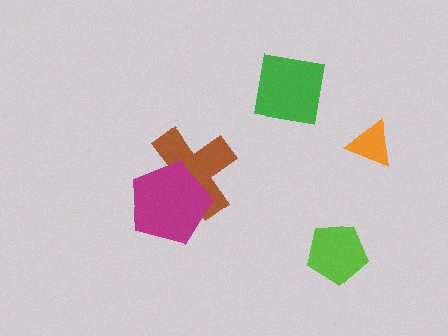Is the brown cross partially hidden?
Yes, it is partially covered by another shape.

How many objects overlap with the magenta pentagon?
1 object overlaps with the magenta pentagon.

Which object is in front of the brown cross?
The magenta pentagon is in front of the brown cross.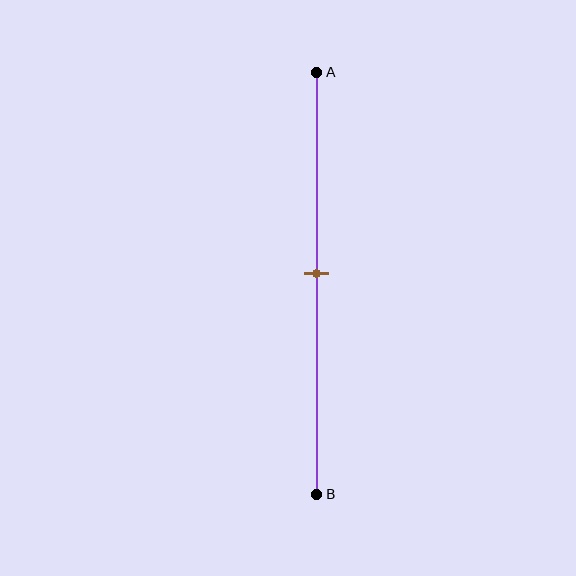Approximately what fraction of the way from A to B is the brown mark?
The brown mark is approximately 50% of the way from A to B.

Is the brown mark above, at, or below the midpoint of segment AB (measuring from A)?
The brown mark is approximately at the midpoint of segment AB.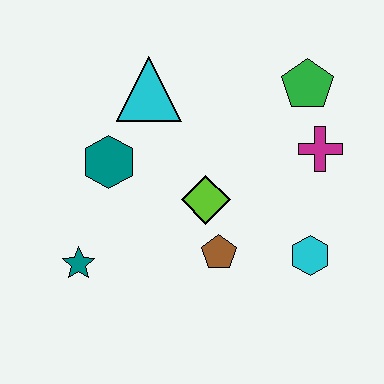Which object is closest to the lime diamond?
The brown pentagon is closest to the lime diamond.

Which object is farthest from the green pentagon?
The teal star is farthest from the green pentagon.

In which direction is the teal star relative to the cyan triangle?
The teal star is below the cyan triangle.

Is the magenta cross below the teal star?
No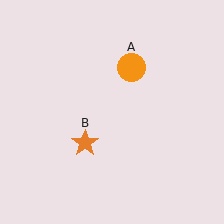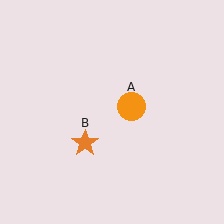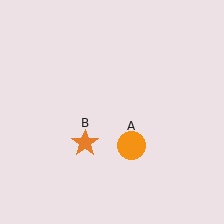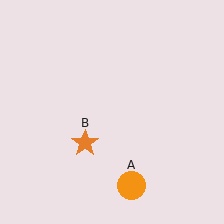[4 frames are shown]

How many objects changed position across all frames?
1 object changed position: orange circle (object A).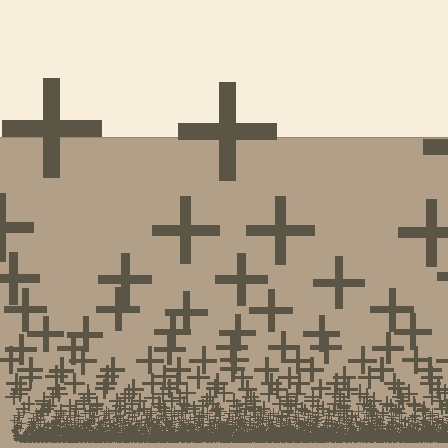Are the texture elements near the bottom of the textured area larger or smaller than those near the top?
Smaller. The gradient is inverted — elements near the bottom are smaller and denser.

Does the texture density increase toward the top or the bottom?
Density increases toward the bottom.